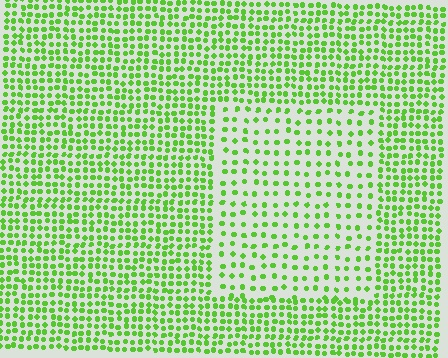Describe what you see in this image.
The image contains small lime elements arranged at two different densities. A rectangle-shaped region is visible where the elements are less densely packed than the surrounding area.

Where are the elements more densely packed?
The elements are more densely packed outside the rectangle boundary.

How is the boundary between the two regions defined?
The boundary is defined by a change in element density (approximately 2.0x ratio). All elements are the same color, size, and shape.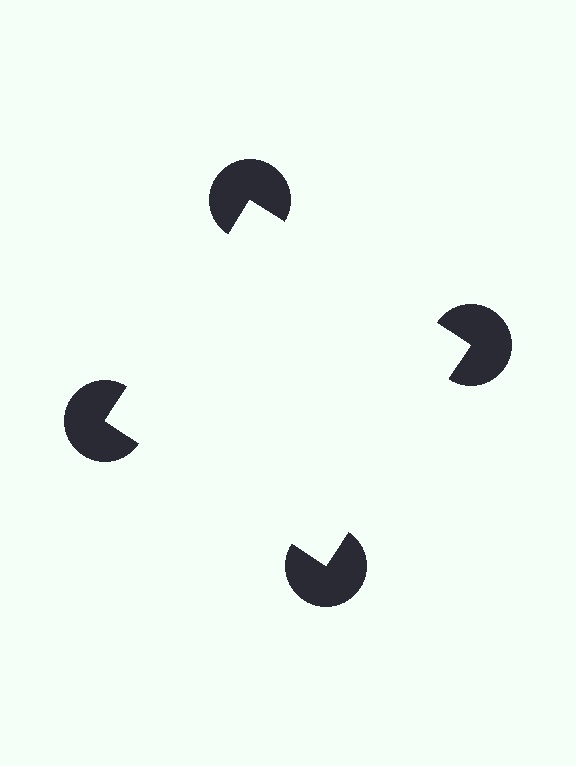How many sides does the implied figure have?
4 sides.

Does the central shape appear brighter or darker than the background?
It typically appears slightly brighter than the background, even though no actual brightness change is drawn.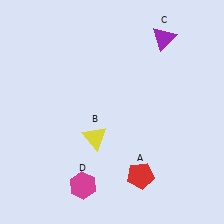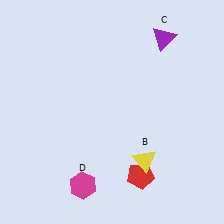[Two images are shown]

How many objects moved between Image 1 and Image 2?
1 object moved between the two images.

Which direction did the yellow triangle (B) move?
The yellow triangle (B) moved right.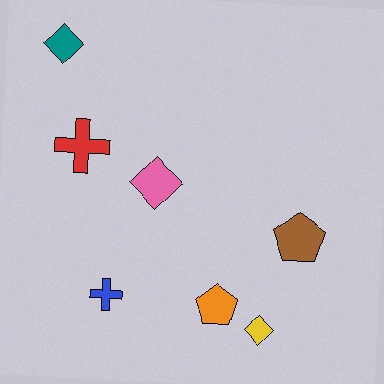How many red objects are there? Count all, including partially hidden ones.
There is 1 red object.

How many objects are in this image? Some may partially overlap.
There are 7 objects.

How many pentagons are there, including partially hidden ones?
There are 2 pentagons.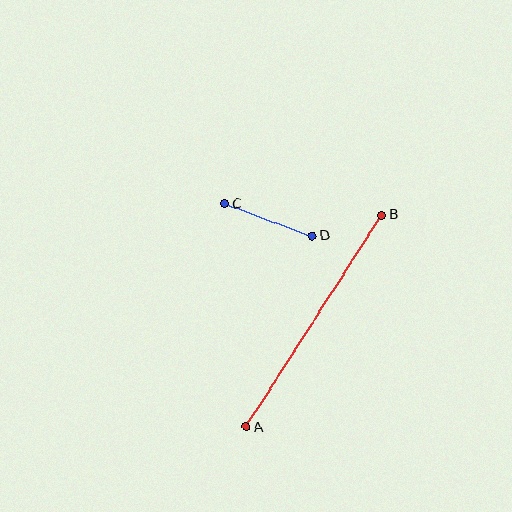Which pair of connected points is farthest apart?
Points A and B are farthest apart.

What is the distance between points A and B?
The distance is approximately 252 pixels.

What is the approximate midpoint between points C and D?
The midpoint is at approximately (268, 220) pixels.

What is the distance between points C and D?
The distance is approximately 93 pixels.